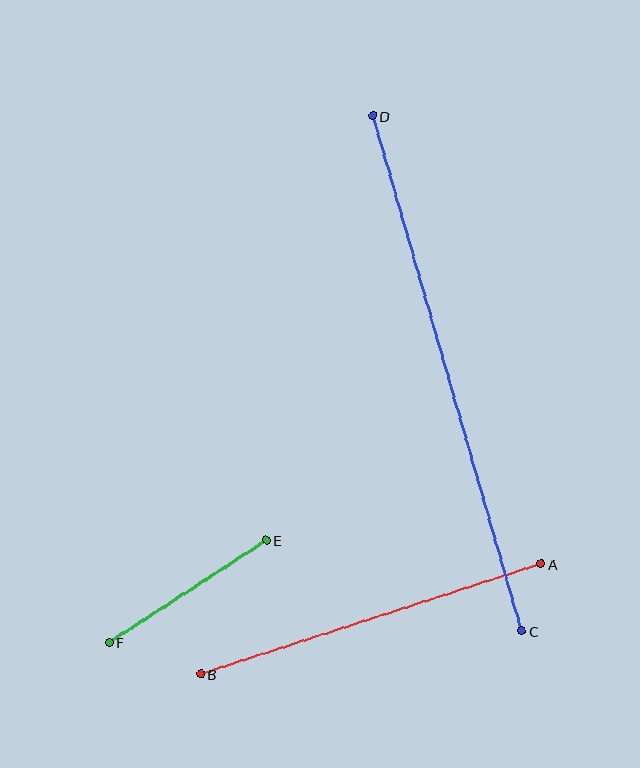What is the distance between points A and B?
The distance is approximately 358 pixels.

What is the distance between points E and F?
The distance is approximately 188 pixels.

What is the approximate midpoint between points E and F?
The midpoint is at approximately (188, 591) pixels.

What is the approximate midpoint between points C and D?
The midpoint is at approximately (447, 374) pixels.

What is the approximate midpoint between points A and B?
The midpoint is at approximately (371, 619) pixels.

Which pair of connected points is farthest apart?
Points C and D are farthest apart.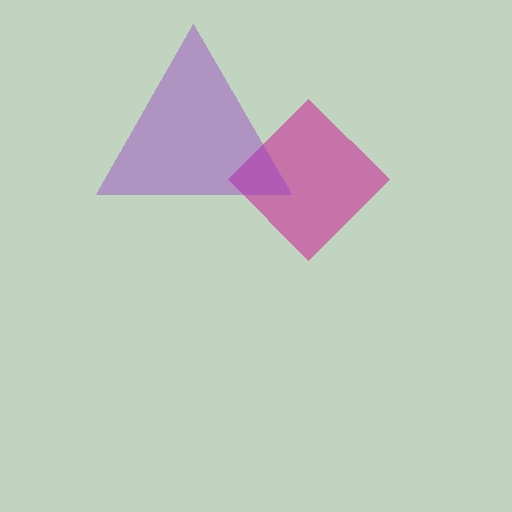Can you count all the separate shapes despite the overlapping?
Yes, there are 2 separate shapes.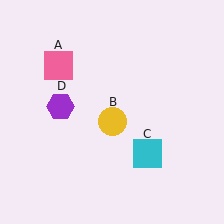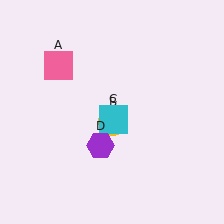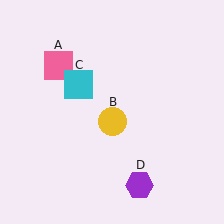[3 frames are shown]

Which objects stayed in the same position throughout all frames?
Pink square (object A) and yellow circle (object B) remained stationary.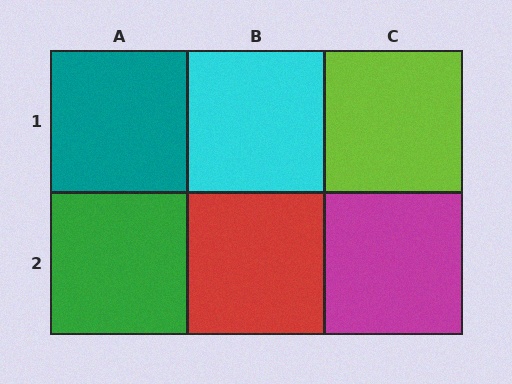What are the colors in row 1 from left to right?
Teal, cyan, lime.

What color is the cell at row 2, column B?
Red.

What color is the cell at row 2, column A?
Green.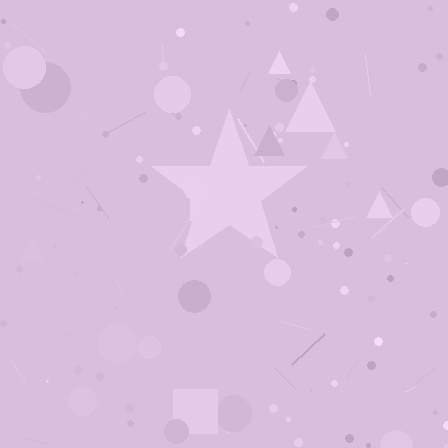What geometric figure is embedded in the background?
A star is embedded in the background.